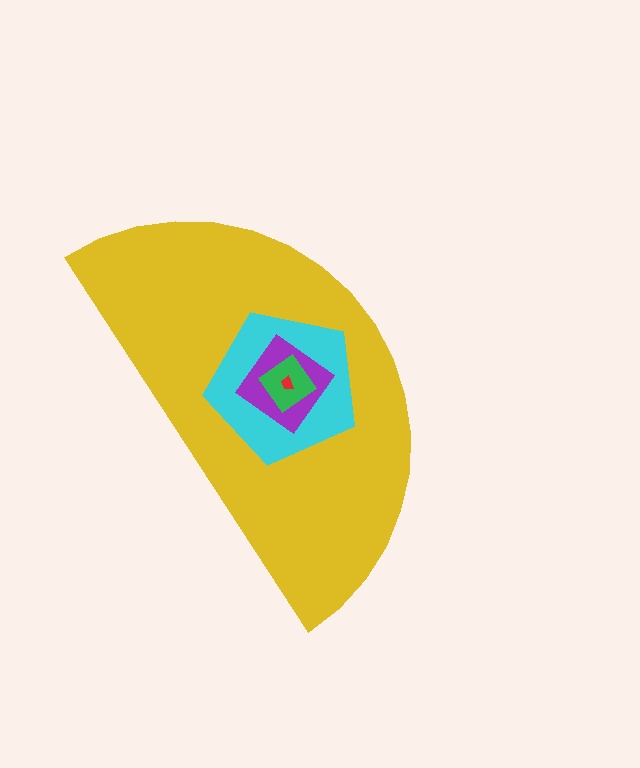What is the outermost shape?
The yellow semicircle.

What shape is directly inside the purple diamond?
The green diamond.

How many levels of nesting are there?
5.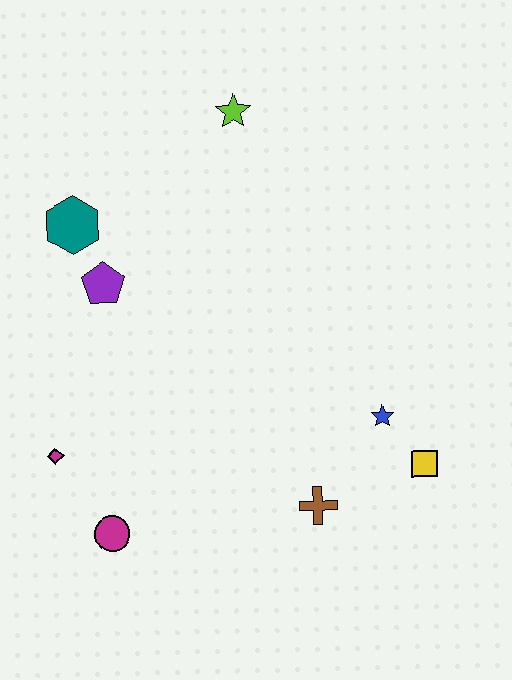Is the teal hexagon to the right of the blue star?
No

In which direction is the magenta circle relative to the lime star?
The magenta circle is below the lime star.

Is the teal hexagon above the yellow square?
Yes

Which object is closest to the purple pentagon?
The teal hexagon is closest to the purple pentagon.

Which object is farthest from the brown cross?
The lime star is farthest from the brown cross.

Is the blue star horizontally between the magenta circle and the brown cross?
No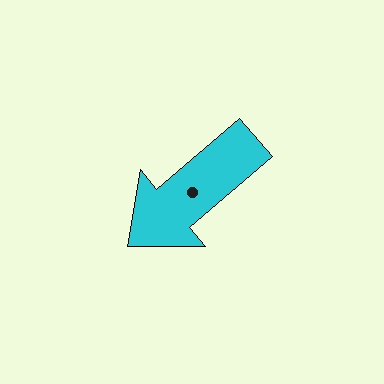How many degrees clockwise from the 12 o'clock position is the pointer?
Approximately 230 degrees.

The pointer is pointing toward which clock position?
Roughly 8 o'clock.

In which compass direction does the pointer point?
Southwest.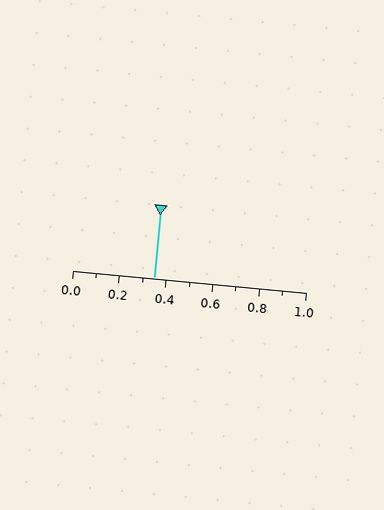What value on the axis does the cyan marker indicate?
The marker indicates approximately 0.35.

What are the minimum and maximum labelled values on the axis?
The axis runs from 0.0 to 1.0.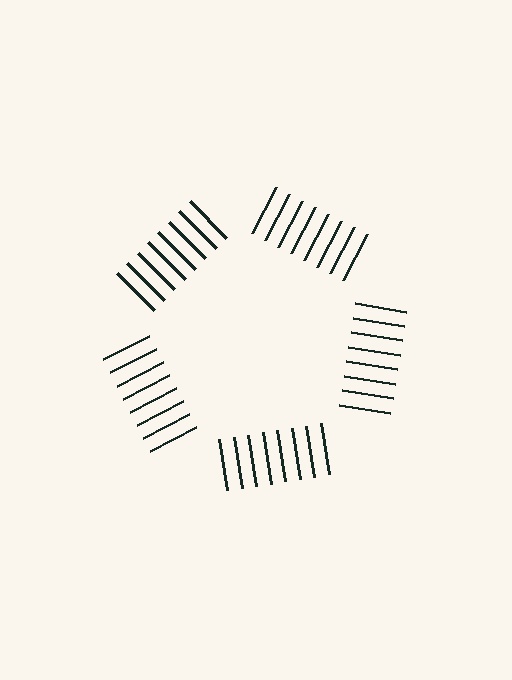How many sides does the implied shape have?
5 sides — the line-ends trace a pentagon.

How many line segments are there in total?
40 — 8 along each of the 5 edges.